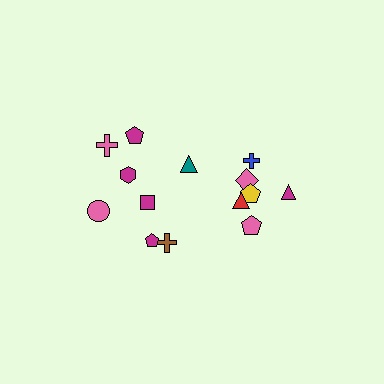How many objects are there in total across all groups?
There are 14 objects.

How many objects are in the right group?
There are 6 objects.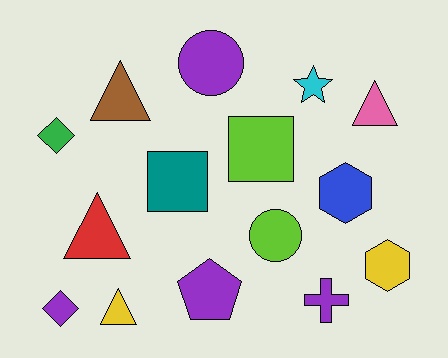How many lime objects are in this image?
There are 2 lime objects.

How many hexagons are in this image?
There are 2 hexagons.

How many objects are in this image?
There are 15 objects.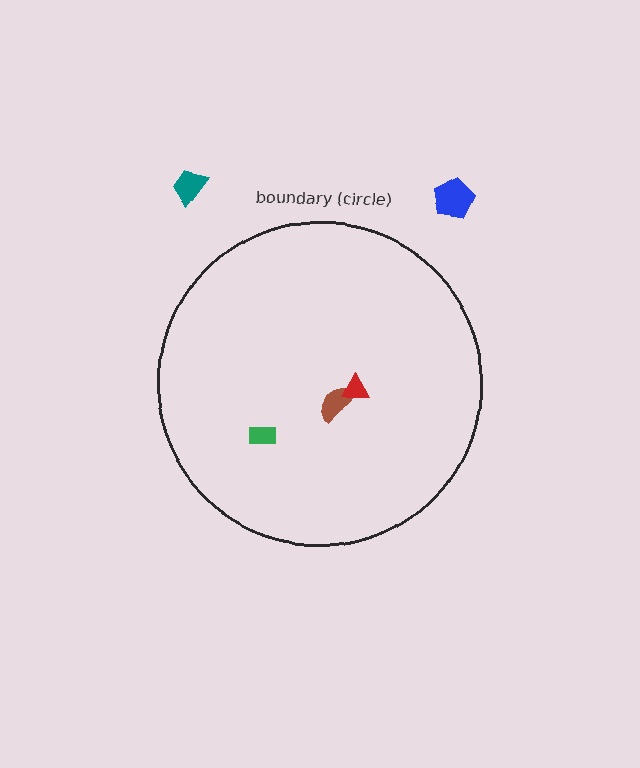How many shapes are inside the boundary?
3 inside, 2 outside.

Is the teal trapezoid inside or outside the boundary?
Outside.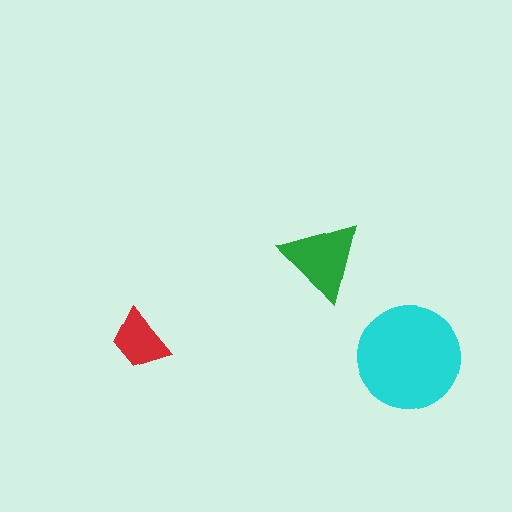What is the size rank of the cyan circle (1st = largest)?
1st.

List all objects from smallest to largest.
The red trapezoid, the green triangle, the cyan circle.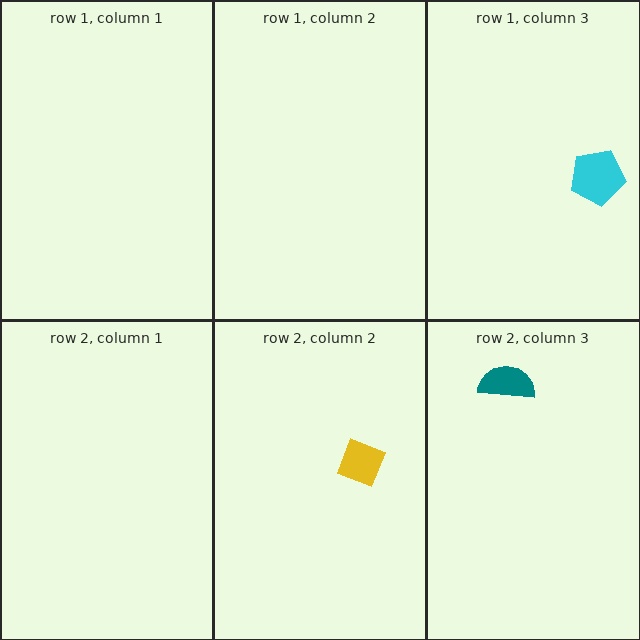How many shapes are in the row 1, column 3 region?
1.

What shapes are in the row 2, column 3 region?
The teal semicircle.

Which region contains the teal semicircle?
The row 2, column 3 region.